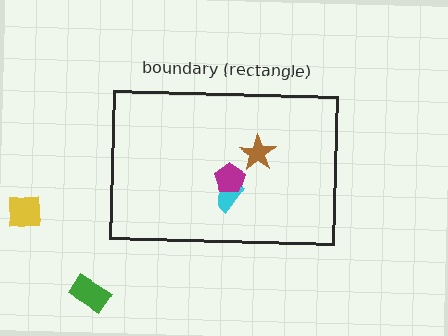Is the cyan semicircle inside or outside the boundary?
Inside.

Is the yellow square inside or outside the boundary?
Outside.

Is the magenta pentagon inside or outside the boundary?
Inside.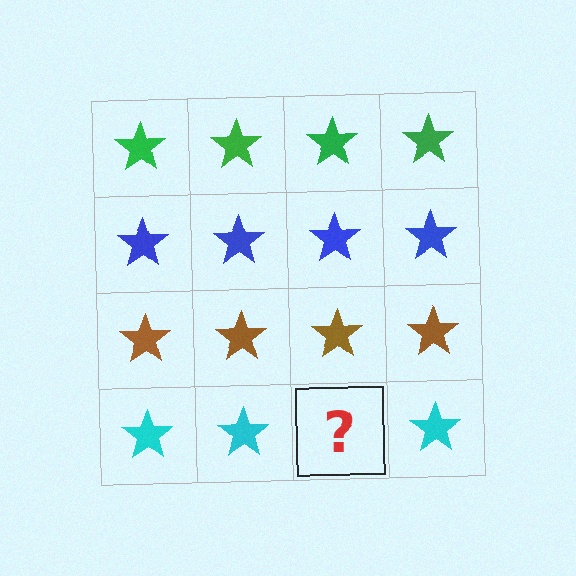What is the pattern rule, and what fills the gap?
The rule is that each row has a consistent color. The gap should be filled with a cyan star.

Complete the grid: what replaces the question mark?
The question mark should be replaced with a cyan star.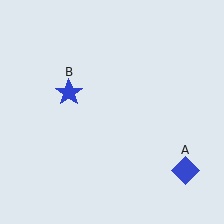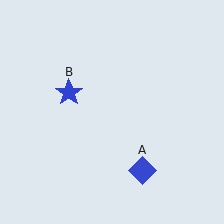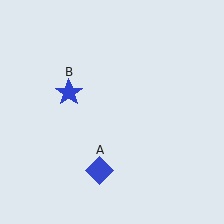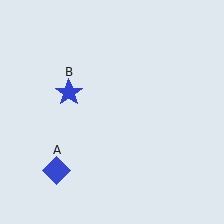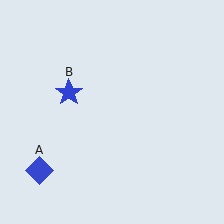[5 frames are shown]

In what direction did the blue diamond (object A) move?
The blue diamond (object A) moved left.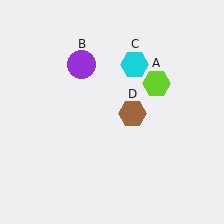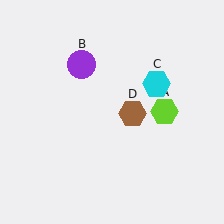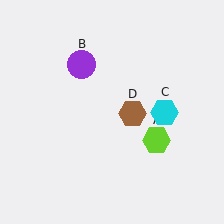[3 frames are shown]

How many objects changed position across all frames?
2 objects changed position: lime hexagon (object A), cyan hexagon (object C).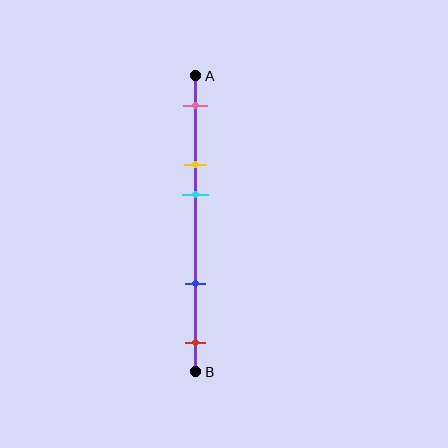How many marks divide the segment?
There are 5 marks dividing the segment.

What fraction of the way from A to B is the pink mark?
The pink mark is approximately 10% (0.1) of the way from A to B.